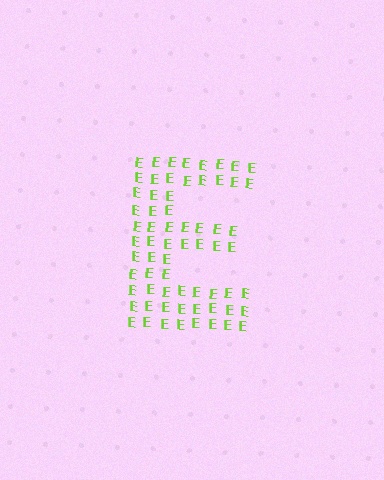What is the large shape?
The large shape is the letter E.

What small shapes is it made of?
It is made of small letter E's.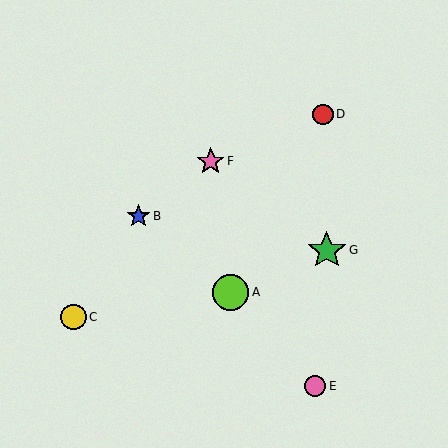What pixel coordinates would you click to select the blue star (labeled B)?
Click at (138, 216) to select the blue star B.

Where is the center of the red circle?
The center of the red circle is at (323, 114).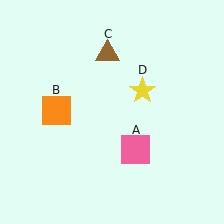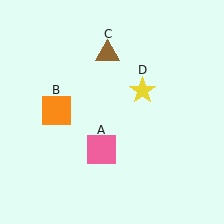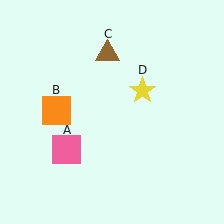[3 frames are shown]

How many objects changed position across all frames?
1 object changed position: pink square (object A).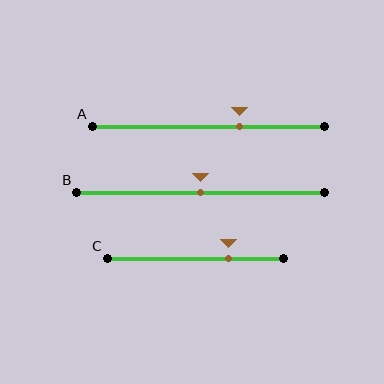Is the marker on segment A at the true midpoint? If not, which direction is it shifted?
No, the marker on segment A is shifted to the right by about 13% of the segment length.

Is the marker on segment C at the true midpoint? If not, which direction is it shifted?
No, the marker on segment C is shifted to the right by about 19% of the segment length.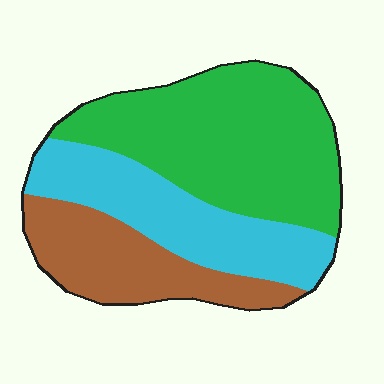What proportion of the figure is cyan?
Cyan covers about 30% of the figure.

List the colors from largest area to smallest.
From largest to smallest: green, cyan, brown.